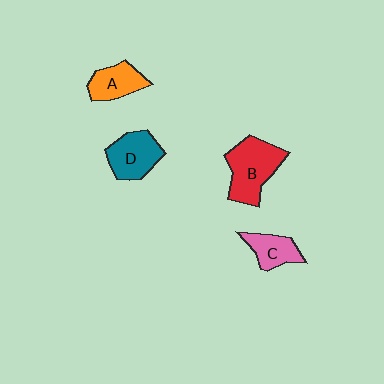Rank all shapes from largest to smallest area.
From largest to smallest: B (red), D (teal), A (orange), C (pink).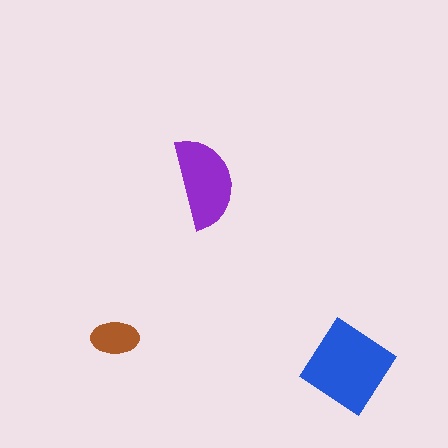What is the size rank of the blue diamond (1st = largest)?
1st.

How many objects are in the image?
There are 3 objects in the image.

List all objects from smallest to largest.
The brown ellipse, the purple semicircle, the blue diamond.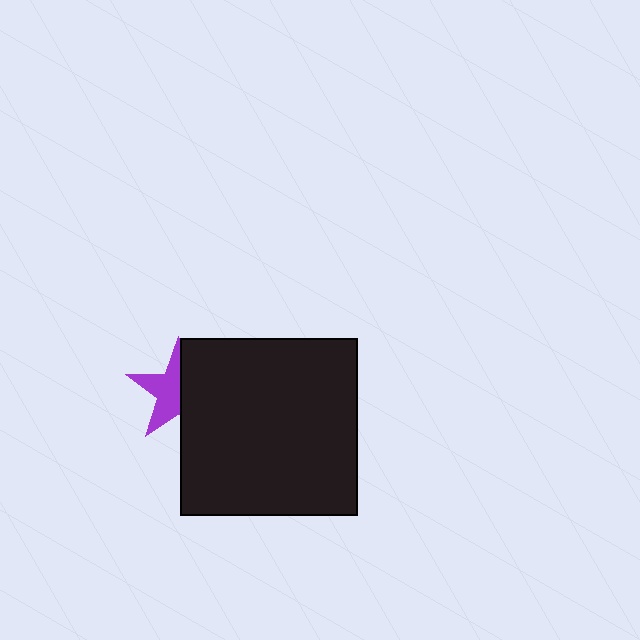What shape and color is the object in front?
The object in front is a black square.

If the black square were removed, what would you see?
You would see the complete purple star.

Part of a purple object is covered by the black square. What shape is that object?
It is a star.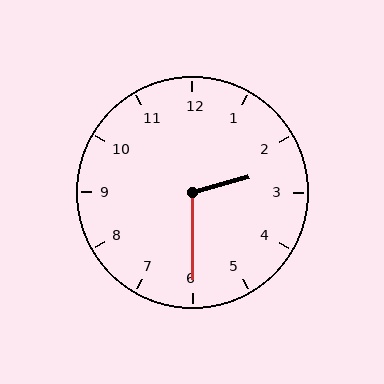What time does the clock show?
2:30.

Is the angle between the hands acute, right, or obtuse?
It is obtuse.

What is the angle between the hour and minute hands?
Approximately 105 degrees.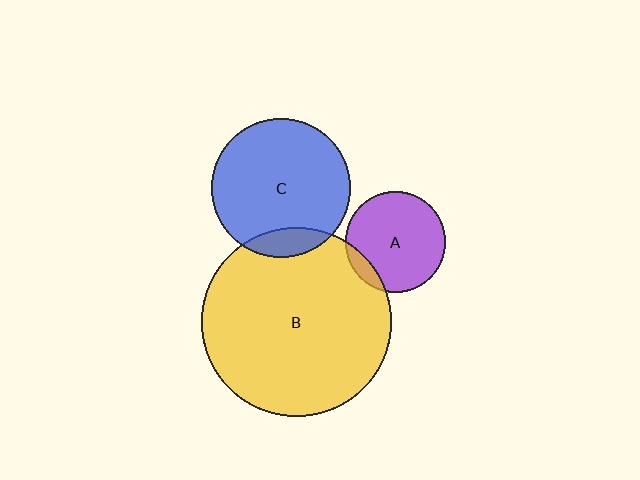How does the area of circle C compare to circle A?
Approximately 1.9 times.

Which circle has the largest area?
Circle B (yellow).